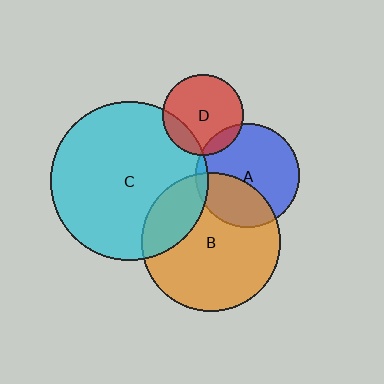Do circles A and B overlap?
Yes.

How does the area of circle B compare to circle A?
Approximately 1.8 times.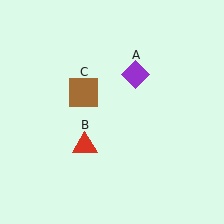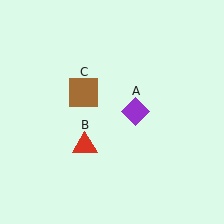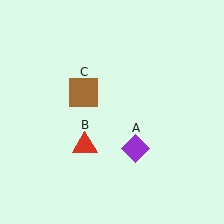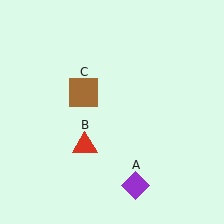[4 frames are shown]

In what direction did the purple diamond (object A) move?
The purple diamond (object A) moved down.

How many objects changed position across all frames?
1 object changed position: purple diamond (object A).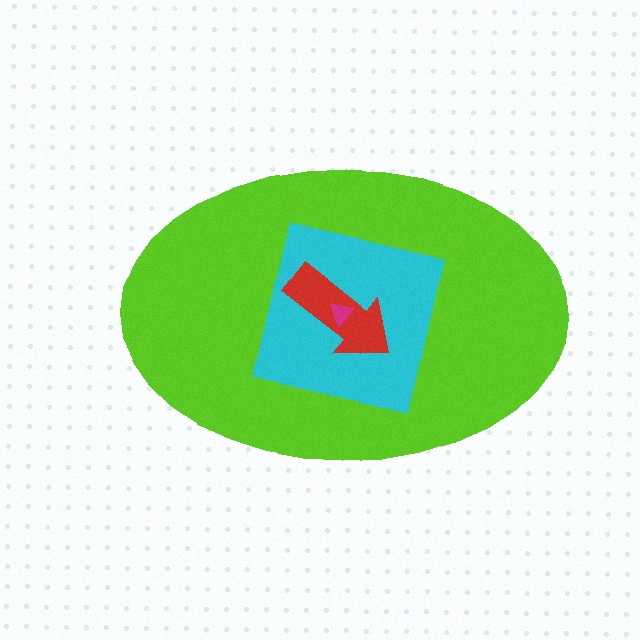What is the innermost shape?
The magenta triangle.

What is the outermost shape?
The lime ellipse.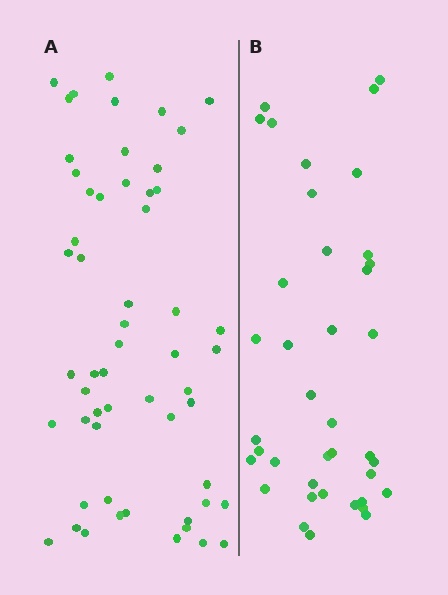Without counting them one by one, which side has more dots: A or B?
Region A (the left region) has more dots.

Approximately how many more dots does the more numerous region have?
Region A has approximately 15 more dots than region B.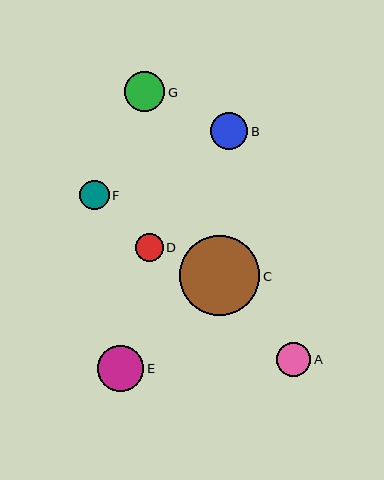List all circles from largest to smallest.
From largest to smallest: C, E, G, B, A, F, D.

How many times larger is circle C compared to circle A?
Circle C is approximately 2.4 times the size of circle A.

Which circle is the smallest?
Circle D is the smallest with a size of approximately 28 pixels.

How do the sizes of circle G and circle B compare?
Circle G and circle B are approximately the same size.